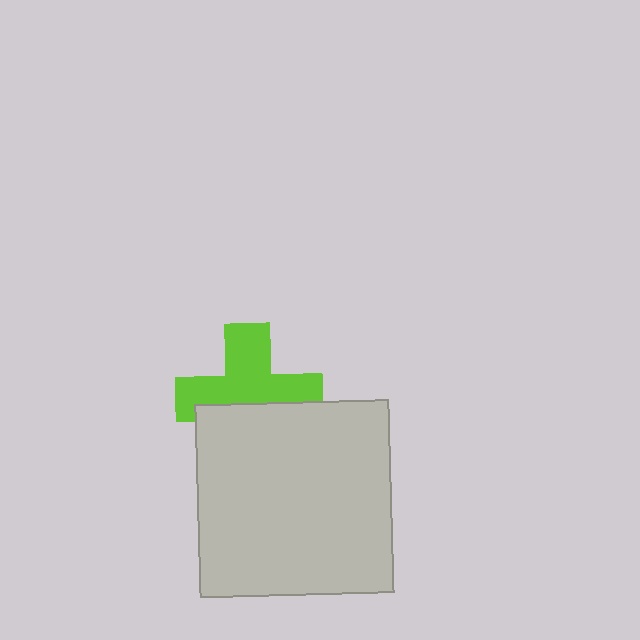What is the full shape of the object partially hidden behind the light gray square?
The partially hidden object is a lime cross.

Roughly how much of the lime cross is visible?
About half of it is visible (roughly 60%).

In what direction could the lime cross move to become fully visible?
The lime cross could move up. That would shift it out from behind the light gray square entirely.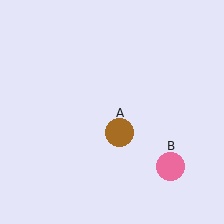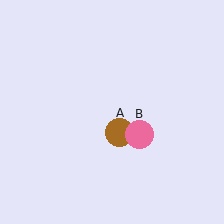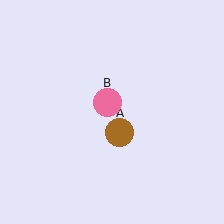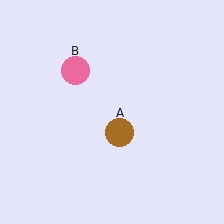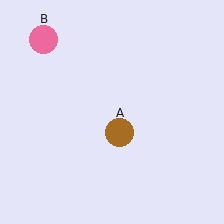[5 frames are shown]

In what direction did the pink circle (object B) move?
The pink circle (object B) moved up and to the left.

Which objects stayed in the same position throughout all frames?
Brown circle (object A) remained stationary.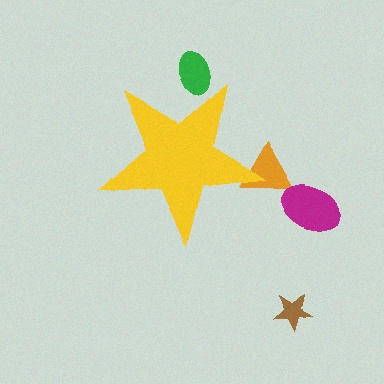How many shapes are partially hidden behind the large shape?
2 shapes are partially hidden.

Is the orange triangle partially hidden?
Yes, the orange triangle is partially hidden behind the yellow star.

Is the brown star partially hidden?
No, the brown star is fully visible.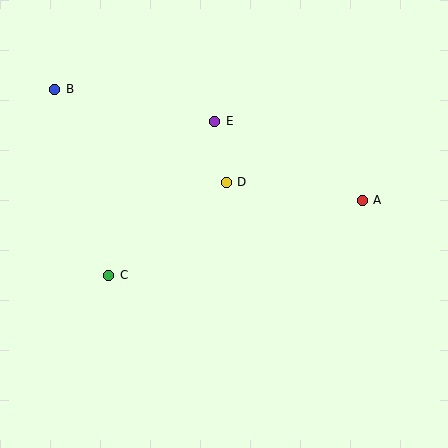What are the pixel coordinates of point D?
Point D is at (226, 182).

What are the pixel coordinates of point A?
Point A is at (362, 200).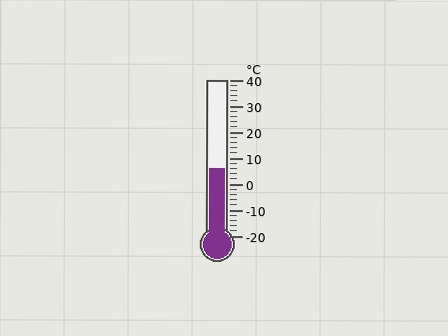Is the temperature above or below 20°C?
The temperature is below 20°C.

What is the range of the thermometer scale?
The thermometer scale ranges from -20°C to 40°C.